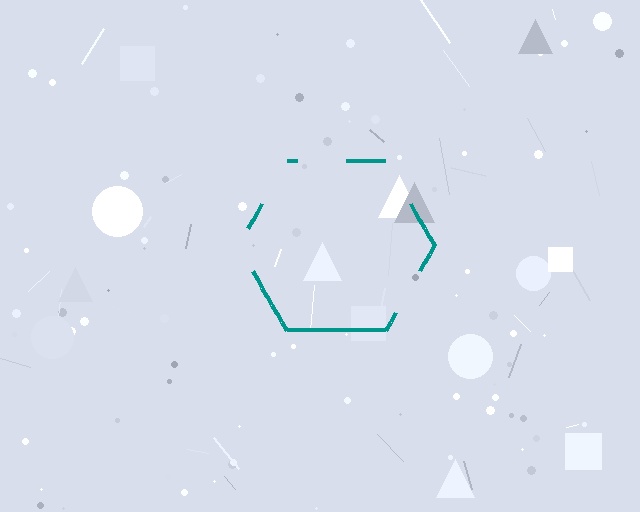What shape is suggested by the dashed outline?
The dashed outline suggests a hexagon.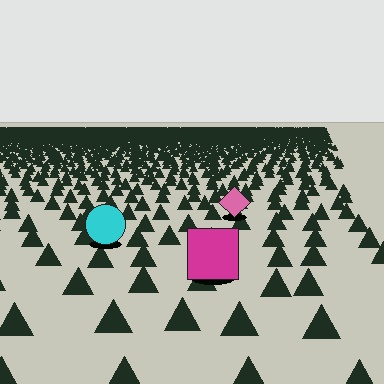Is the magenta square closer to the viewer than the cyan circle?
Yes. The magenta square is closer — you can tell from the texture gradient: the ground texture is coarser near it.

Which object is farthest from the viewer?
The pink diamond is farthest from the viewer. It appears smaller and the ground texture around it is denser.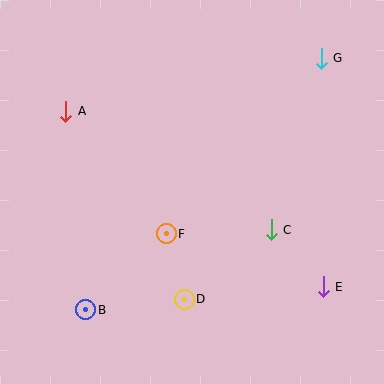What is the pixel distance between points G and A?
The distance between G and A is 261 pixels.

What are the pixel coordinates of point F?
Point F is at (166, 234).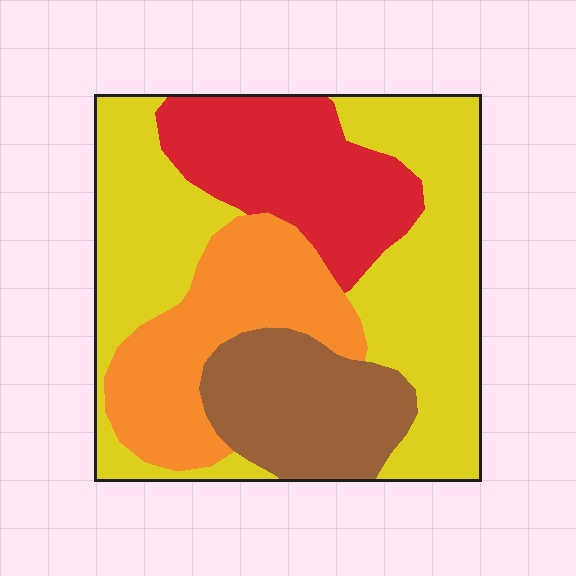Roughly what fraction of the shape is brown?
Brown takes up less than a sixth of the shape.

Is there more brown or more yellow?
Yellow.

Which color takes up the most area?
Yellow, at roughly 45%.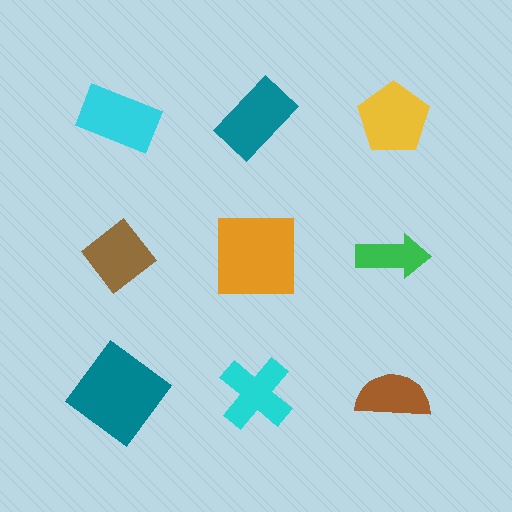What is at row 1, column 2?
A teal rectangle.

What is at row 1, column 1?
A cyan rectangle.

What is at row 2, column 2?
An orange square.